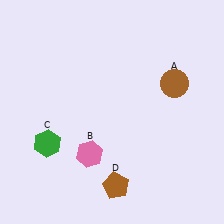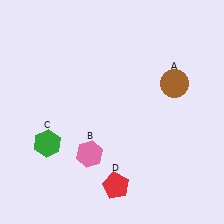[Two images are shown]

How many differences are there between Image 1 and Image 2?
There is 1 difference between the two images.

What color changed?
The pentagon (D) changed from brown in Image 1 to red in Image 2.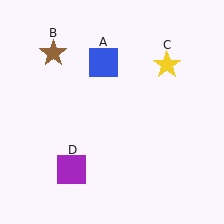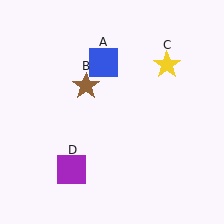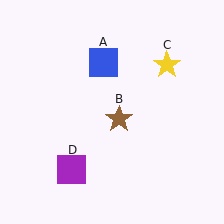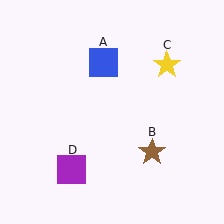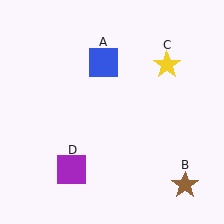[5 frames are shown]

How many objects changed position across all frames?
1 object changed position: brown star (object B).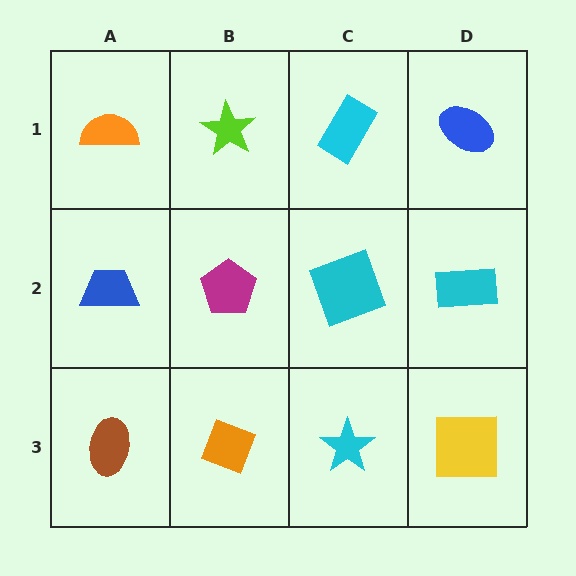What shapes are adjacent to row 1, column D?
A cyan rectangle (row 2, column D), a cyan rectangle (row 1, column C).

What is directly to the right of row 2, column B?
A cyan square.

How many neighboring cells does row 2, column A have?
3.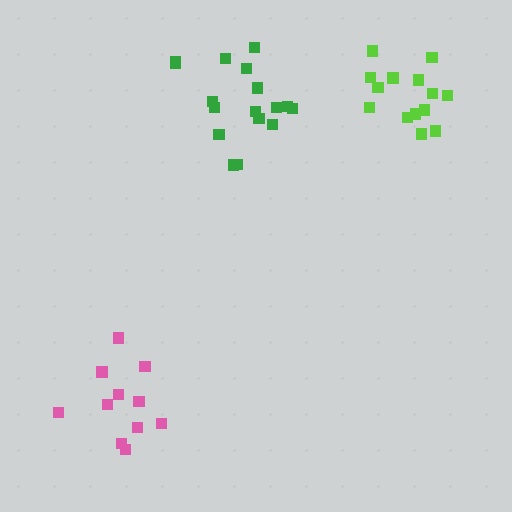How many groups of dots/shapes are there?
There are 3 groups.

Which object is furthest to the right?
The lime cluster is rightmost.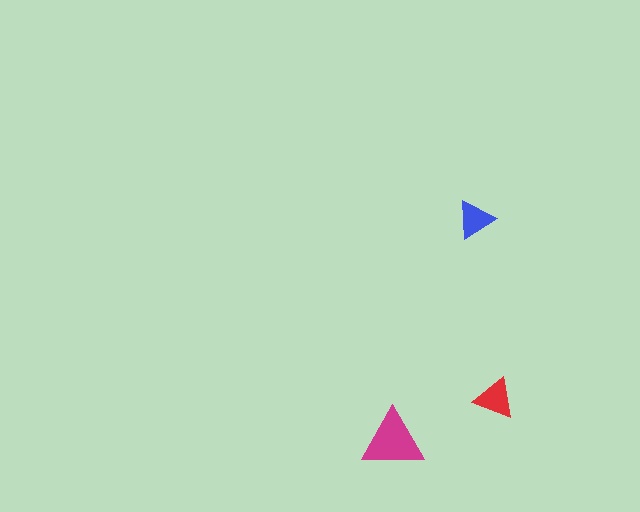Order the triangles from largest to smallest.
the magenta one, the red one, the blue one.